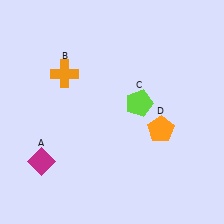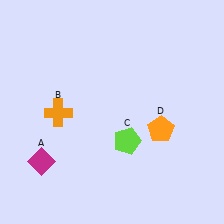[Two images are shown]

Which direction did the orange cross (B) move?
The orange cross (B) moved down.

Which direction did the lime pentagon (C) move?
The lime pentagon (C) moved down.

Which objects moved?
The objects that moved are: the orange cross (B), the lime pentagon (C).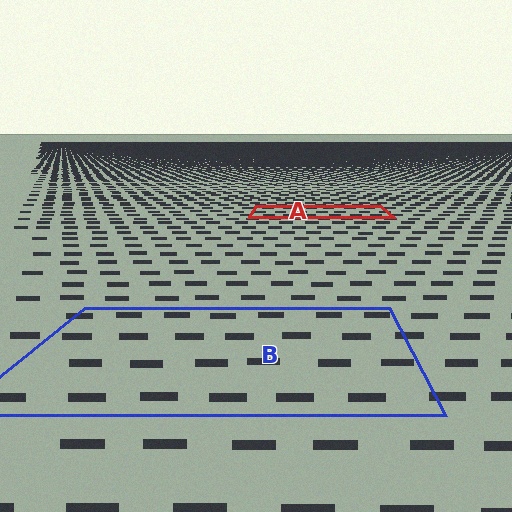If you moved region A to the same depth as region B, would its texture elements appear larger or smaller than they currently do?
They would appear larger. At a closer depth, the same texture elements are projected at a bigger on-screen size.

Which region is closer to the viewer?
Region B is closer. The texture elements there are larger and more spread out.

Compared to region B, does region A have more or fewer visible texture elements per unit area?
Region A has more texture elements per unit area — they are packed more densely because it is farther away.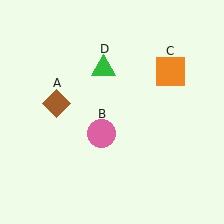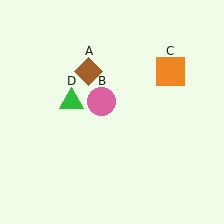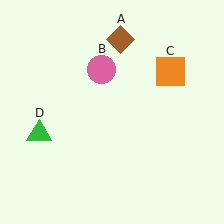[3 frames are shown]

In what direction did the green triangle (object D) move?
The green triangle (object D) moved down and to the left.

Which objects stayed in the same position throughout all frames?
Orange square (object C) remained stationary.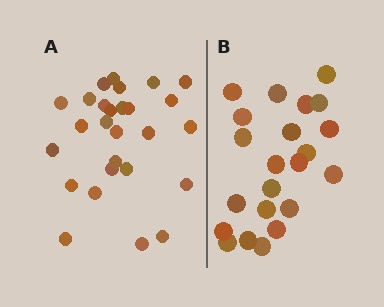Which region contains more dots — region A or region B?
Region A (the left region) has more dots.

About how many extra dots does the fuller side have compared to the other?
Region A has about 5 more dots than region B.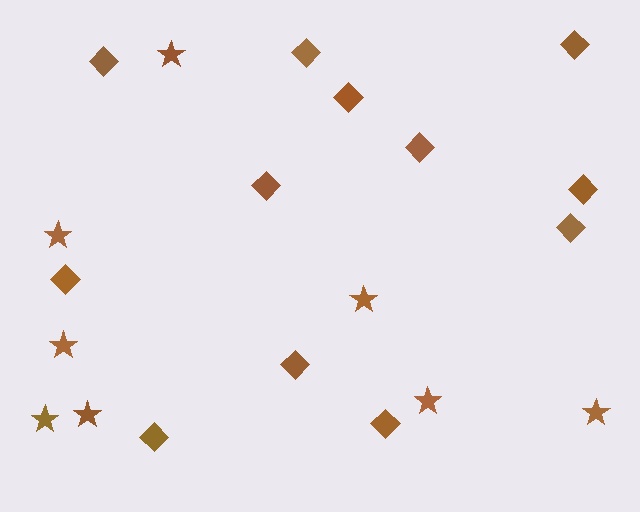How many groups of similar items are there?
There are 2 groups: one group of stars (8) and one group of diamonds (12).